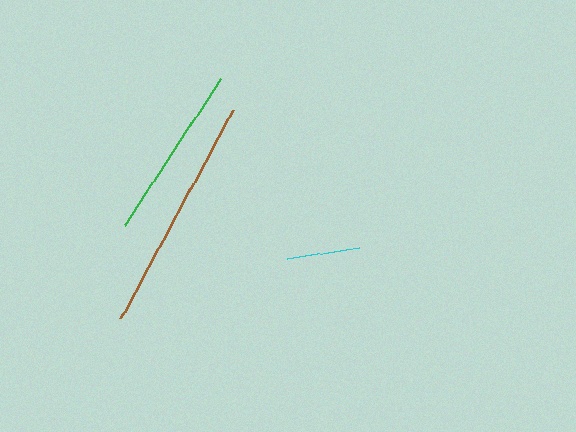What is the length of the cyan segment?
The cyan segment is approximately 73 pixels long.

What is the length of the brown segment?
The brown segment is approximately 237 pixels long.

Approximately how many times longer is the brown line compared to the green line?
The brown line is approximately 1.3 times the length of the green line.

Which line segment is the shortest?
The cyan line is the shortest at approximately 73 pixels.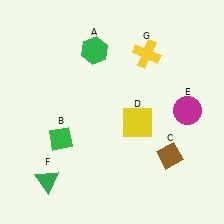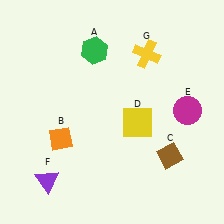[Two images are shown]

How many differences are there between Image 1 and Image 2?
There are 2 differences between the two images.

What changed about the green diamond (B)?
In Image 1, B is green. In Image 2, it changed to orange.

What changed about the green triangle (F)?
In Image 1, F is green. In Image 2, it changed to purple.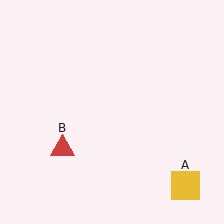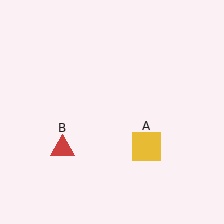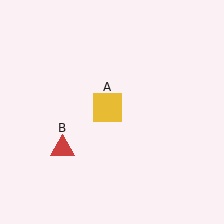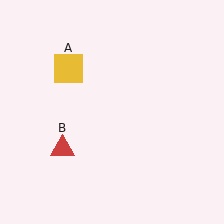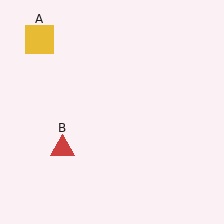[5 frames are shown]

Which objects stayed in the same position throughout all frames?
Red triangle (object B) remained stationary.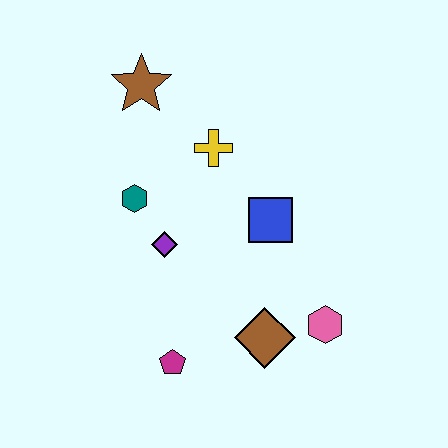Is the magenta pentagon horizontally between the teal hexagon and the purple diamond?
No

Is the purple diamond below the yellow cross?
Yes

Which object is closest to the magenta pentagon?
The brown diamond is closest to the magenta pentagon.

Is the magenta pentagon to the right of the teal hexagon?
Yes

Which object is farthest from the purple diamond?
The pink hexagon is farthest from the purple diamond.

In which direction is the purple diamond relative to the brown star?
The purple diamond is below the brown star.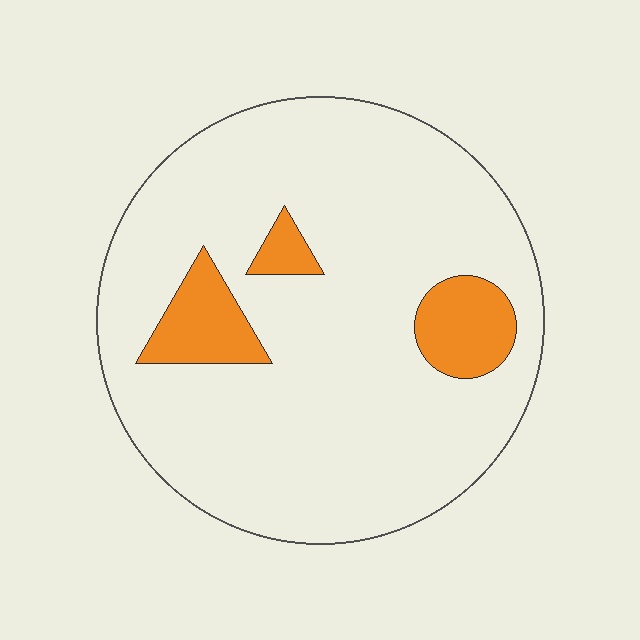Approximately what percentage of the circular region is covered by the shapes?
Approximately 10%.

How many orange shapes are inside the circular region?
3.